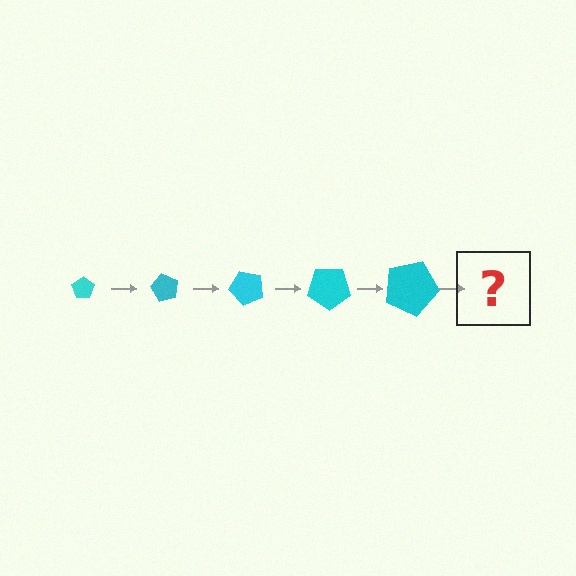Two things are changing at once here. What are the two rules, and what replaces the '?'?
The two rules are that the pentagon grows larger each step and it rotates 60 degrees each step. The '?' should be a pentagon, larger than the previous one and rotated 300 degrees from the start.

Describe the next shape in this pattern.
It should be a pentagon, larger than the previous one and rotated 300 degrees from the start.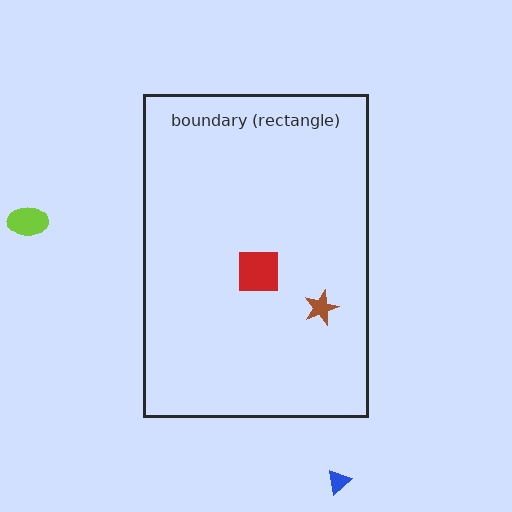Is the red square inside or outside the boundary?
Inside.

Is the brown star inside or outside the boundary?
Inside.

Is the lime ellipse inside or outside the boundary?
Outside.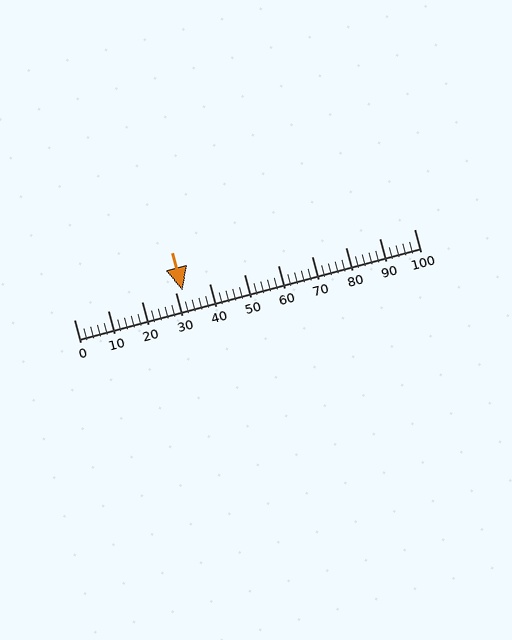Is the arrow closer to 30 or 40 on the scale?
The arrow is closer to 30.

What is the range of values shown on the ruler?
The ruler shows values from 0 to 100.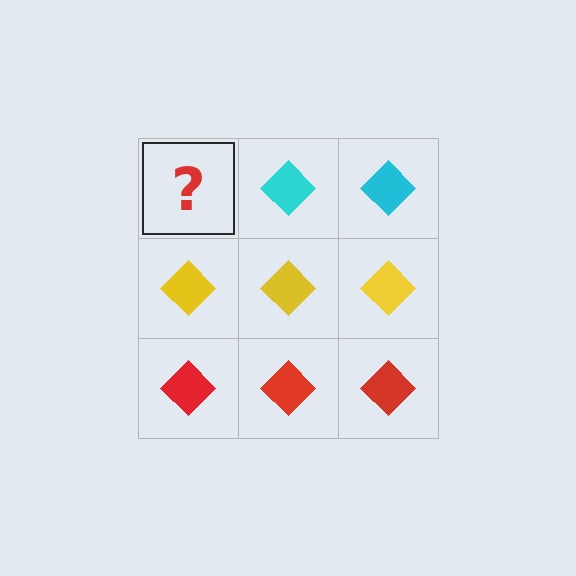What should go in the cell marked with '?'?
The missing cell should contain a cyan diamond.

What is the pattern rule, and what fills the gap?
The rule is that each row has a consistent color. The gap should be filled with a cyan diamond.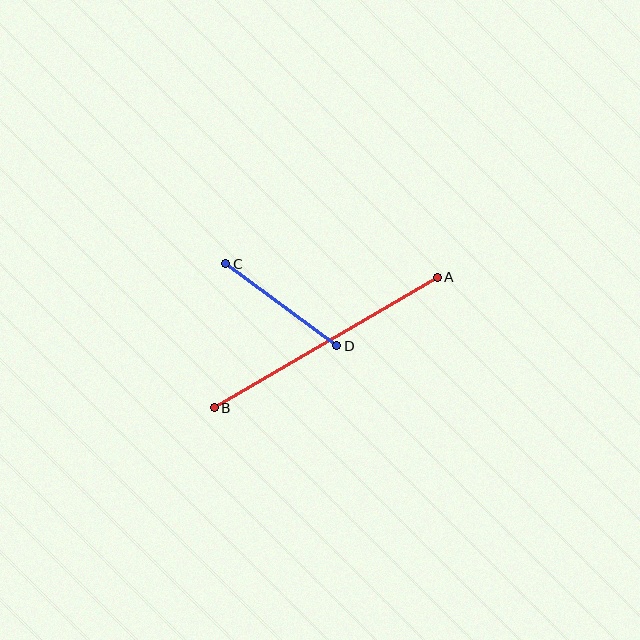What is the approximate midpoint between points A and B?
The midpoint is at approximately (326, 343) pixels.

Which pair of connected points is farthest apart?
Points A and B are farthest apart.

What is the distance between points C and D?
The distance is approximately 138 pixels.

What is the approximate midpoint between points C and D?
The midpoint is at approximately (281, 305) pixels.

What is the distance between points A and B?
The distance is approximately 259 pixels.